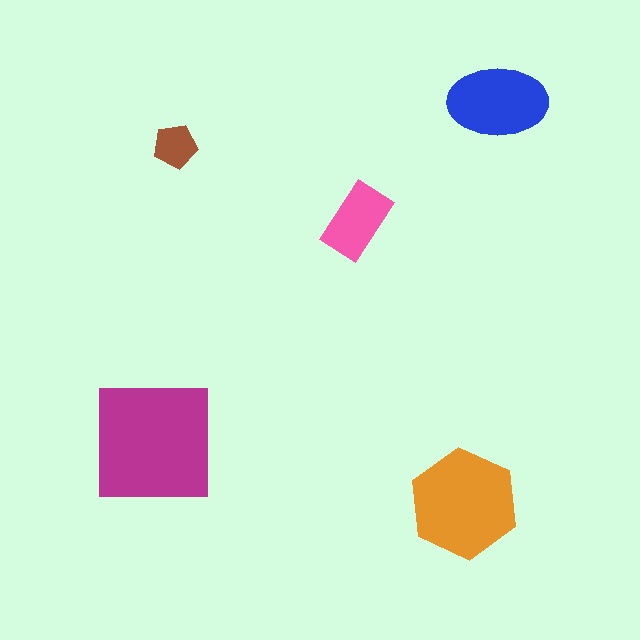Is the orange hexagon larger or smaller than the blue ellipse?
Larger.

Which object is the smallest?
The brown pentagon.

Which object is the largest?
The magenta square.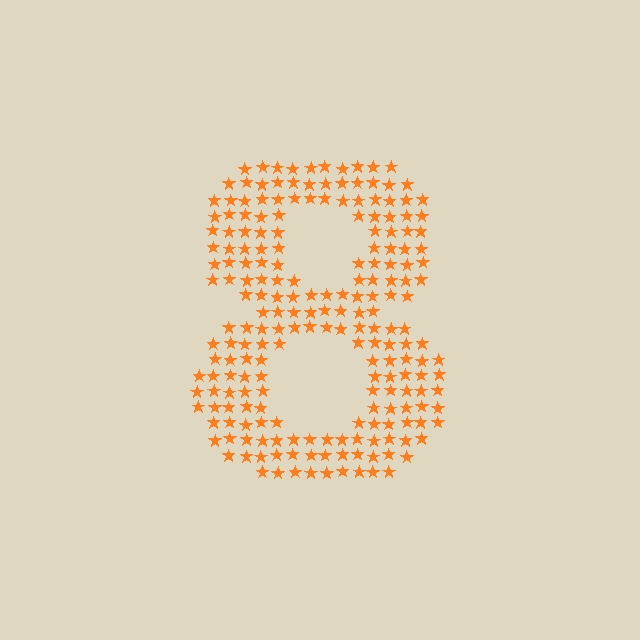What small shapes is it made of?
It is made of small stars.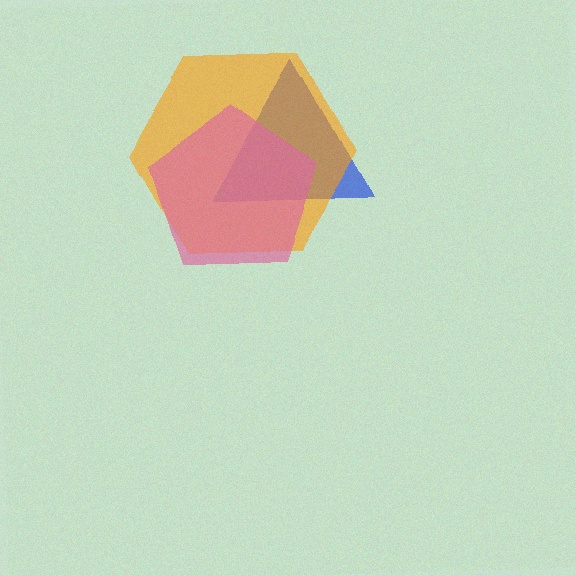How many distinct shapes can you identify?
There are 3 distinct shapes: a blue triangle, an orange hexagon, a pink pentagon.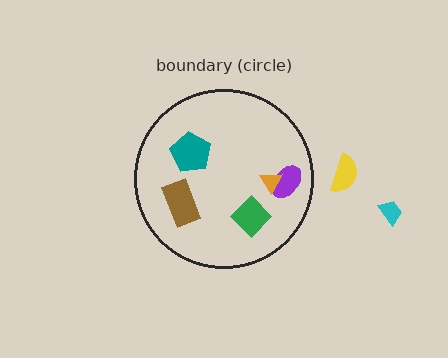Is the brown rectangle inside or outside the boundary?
Inside.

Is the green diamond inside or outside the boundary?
Inside.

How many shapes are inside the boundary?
5 inside, 2 outside.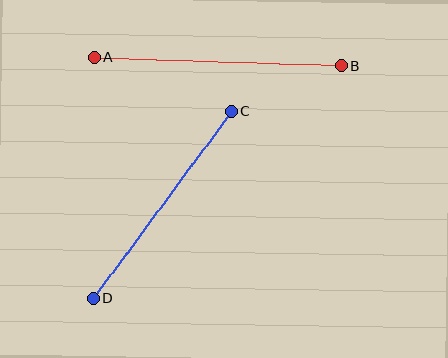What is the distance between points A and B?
The distance is approximately 247 pixels.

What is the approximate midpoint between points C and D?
The midpoint is at approximately (162, 205) pixels.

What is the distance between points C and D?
The distance is approximately 233 pixels.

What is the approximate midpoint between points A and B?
The midpoint is at approximately (218, 61) pixels.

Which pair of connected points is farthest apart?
Points A and B are farthest apart.